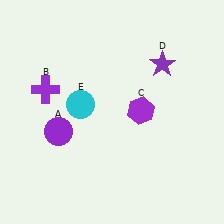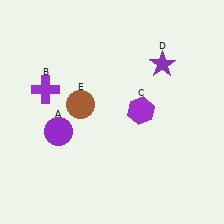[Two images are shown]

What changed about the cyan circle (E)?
In Image 1, E is cyan. In Image 2, it changed to brown.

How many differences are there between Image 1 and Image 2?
There is 1 difference between the two images.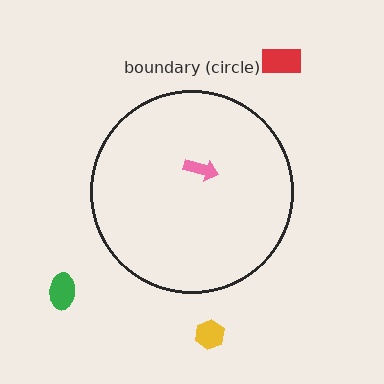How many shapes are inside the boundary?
1 inside, 3 outside.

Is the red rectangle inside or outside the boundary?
Outside.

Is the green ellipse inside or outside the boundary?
Outside.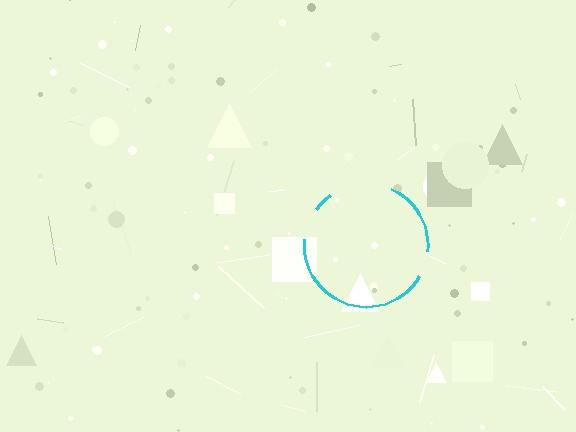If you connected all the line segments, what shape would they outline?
They would outline a circle.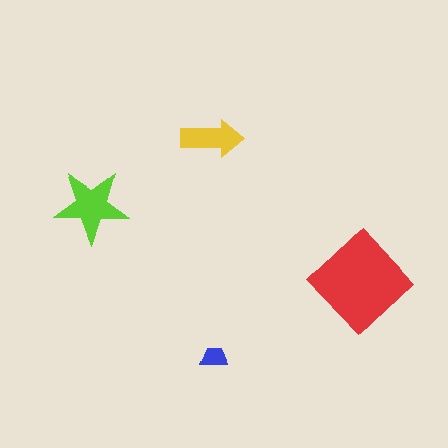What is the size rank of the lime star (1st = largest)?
2nd.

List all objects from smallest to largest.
The blue trapezoid, the yellow arrow, the lime star, the red diamond.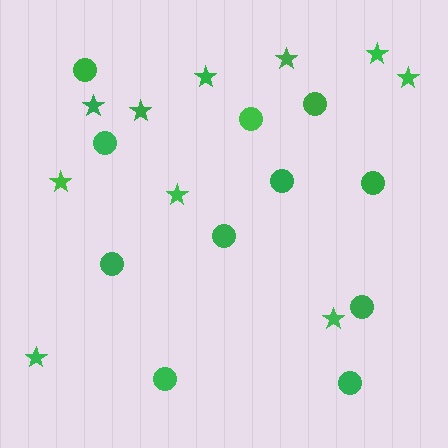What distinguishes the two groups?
There are 2 groups: one group of circles (11) and one group of stars (10).